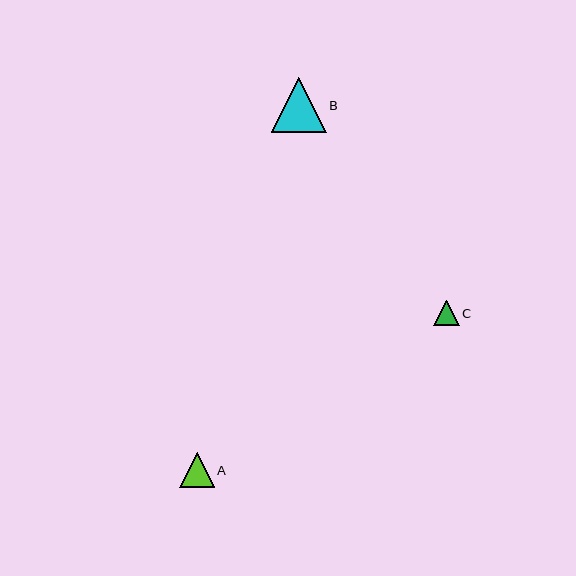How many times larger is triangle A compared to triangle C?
Triangle A is approximately 1.4 times the size of triangle C.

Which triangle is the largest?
Triangle B is the largest with a size of approximately 55 pixels.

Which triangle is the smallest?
Triangle C is the smallest with a size of approximately 25 pixels.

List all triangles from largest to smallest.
From largest to smallest: B, A, C.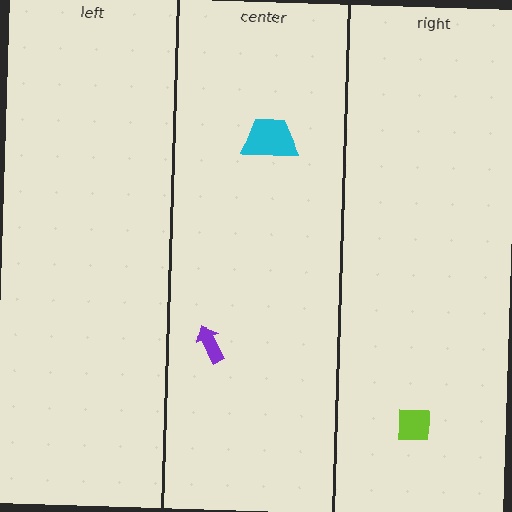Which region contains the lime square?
The right region.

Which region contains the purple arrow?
The center region.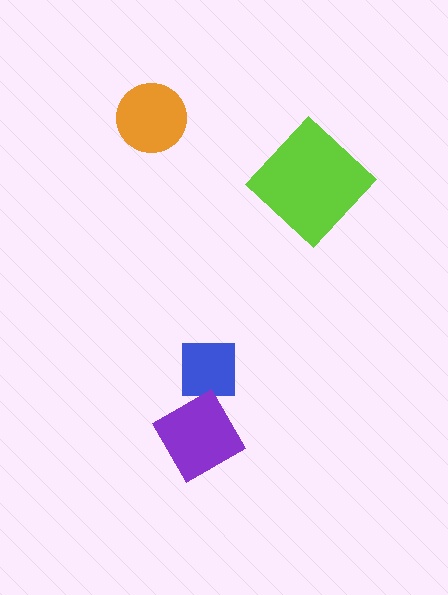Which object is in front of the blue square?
The purple diamond is in front of the blue square.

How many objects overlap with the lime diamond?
0 objects overlap with the lime diamond.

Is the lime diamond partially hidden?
No, no other shape covers it.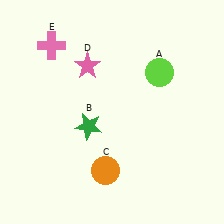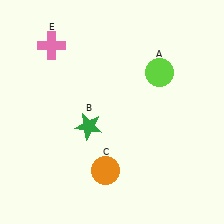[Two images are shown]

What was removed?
The pink star (D) was removed in Image 2.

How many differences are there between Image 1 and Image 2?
There is 1 difference between the two images.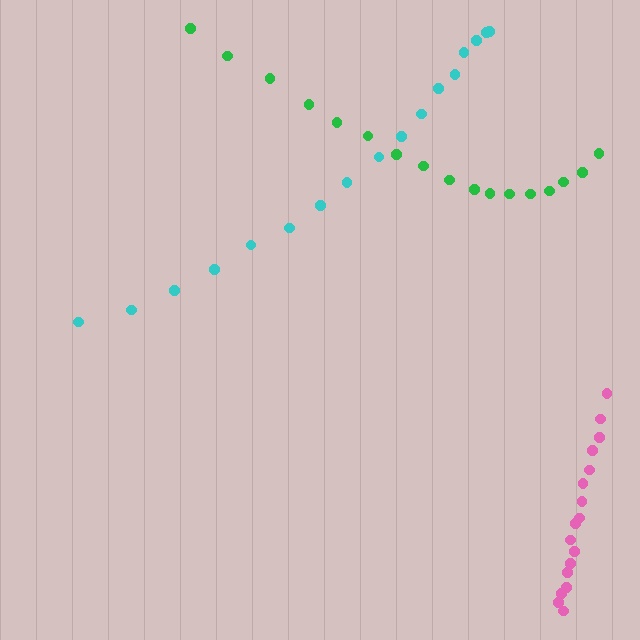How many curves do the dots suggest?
There are 3 distinct paths.